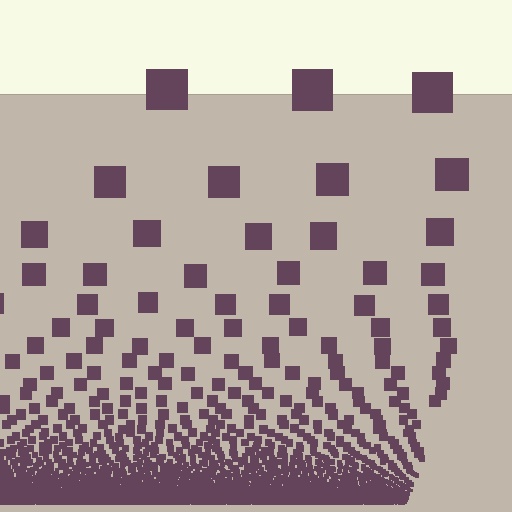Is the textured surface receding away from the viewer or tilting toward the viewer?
The surface appears to tilt toward the viewer. Texture elements get larger and sparser toward the top.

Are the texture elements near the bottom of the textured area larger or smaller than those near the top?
Smaller. The gradient is inverted — elements near the bottom are smaller and denser.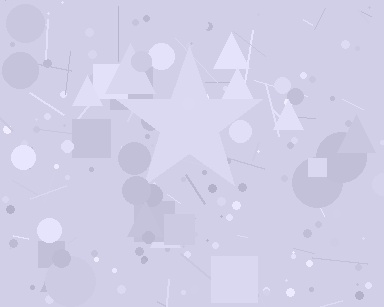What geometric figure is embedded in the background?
A star is embedded in the background.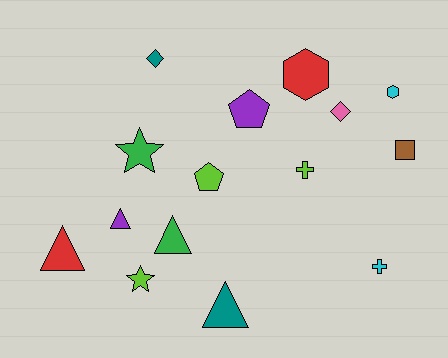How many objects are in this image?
There are 15 objects.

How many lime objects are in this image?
There are 3 lime objects.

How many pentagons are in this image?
There are 2 pentagons.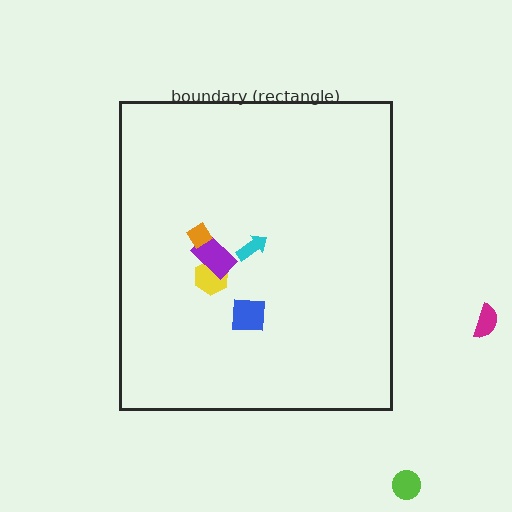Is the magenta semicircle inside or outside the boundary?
Outside.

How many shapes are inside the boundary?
5 inside, 2 outside.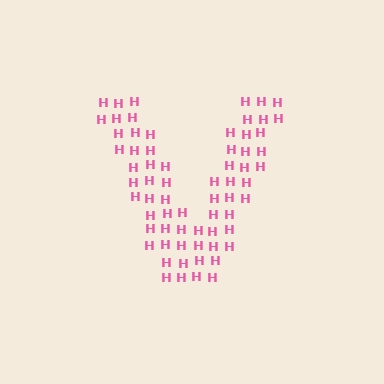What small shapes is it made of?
It is made of small letter H's.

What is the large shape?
The large shape is the letter V.